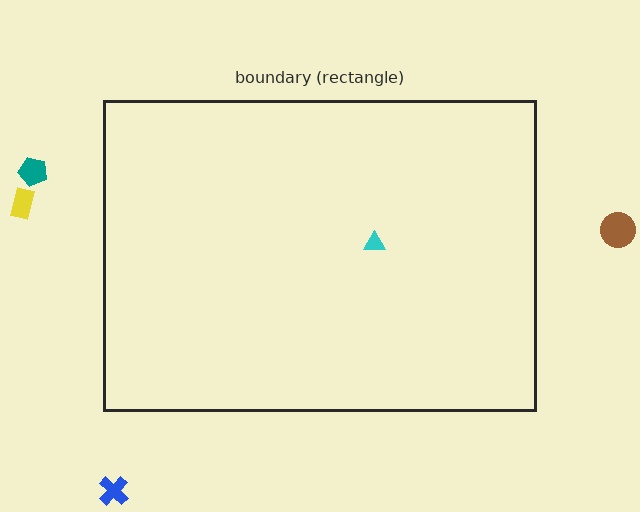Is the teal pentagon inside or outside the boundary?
Outside.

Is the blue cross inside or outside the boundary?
Outside.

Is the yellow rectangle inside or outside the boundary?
Outside.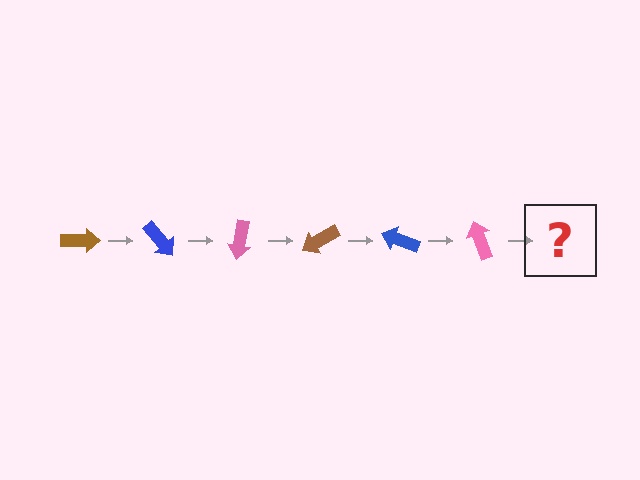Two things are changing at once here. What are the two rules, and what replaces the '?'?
The two rules are that it rotates 50 degrees each step and the color cycles through brown, blue, and pink. The '?' should be a brown arrow, rotated 300 degrees from the start.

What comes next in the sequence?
The next element should be a brown arrow, rotated 300 degrees from the start.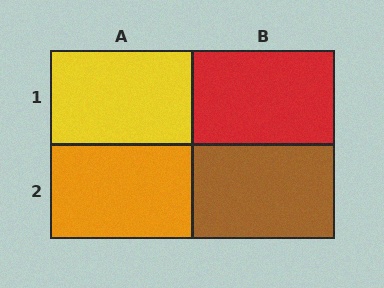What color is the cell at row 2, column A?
Orange.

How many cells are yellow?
1 cell is yellow.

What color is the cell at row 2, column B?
Brown.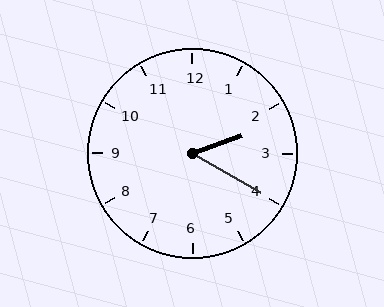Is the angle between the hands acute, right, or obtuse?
It is acute.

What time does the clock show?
2:20.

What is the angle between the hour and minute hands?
Approximately 50 degrees.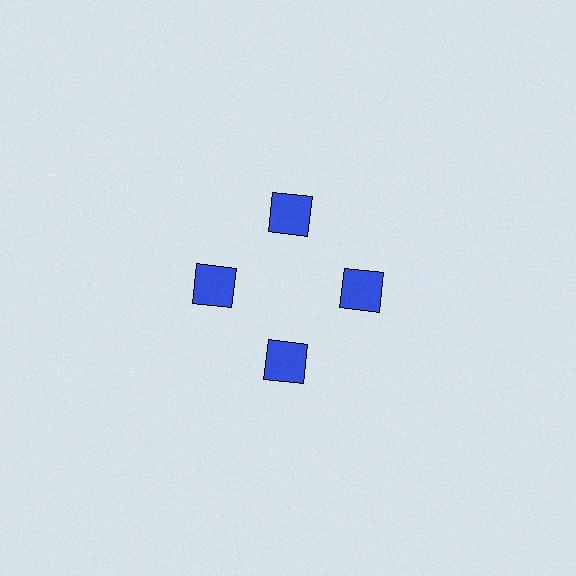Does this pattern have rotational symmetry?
Yes, this pattern has 4-fold rotational symmetry. It looks the same after rotating 90 degrees around the center.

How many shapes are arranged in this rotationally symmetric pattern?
There are 4 shapes, arranged in 4 groups of 1.